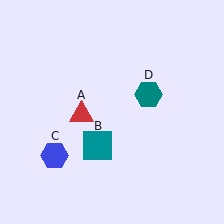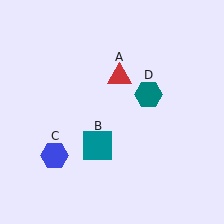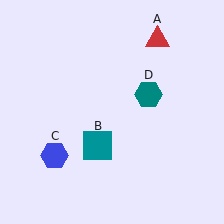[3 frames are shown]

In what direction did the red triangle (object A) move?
The red triangle (object A) moved up and to the right.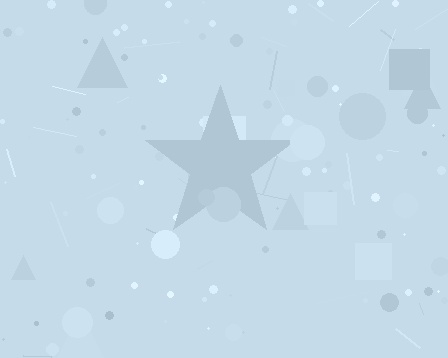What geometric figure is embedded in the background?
A star is embedded in the background.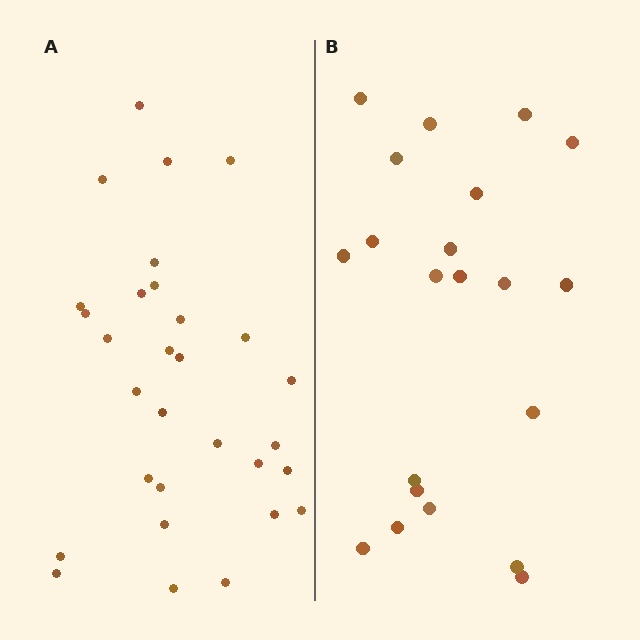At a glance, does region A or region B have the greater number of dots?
Region A (the left region) has more dots.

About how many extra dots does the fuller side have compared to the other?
Region A has roughly 8 or so more dots than region B.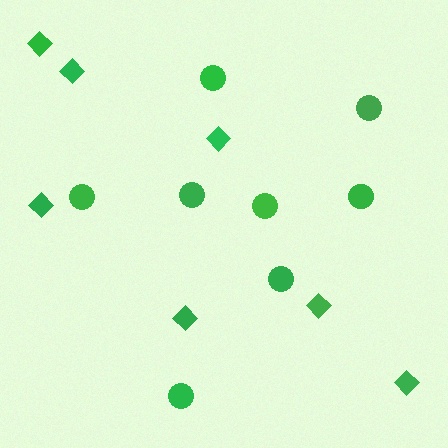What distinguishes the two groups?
There are 2 groups: one group of circles (8) and one group of diamonds (7).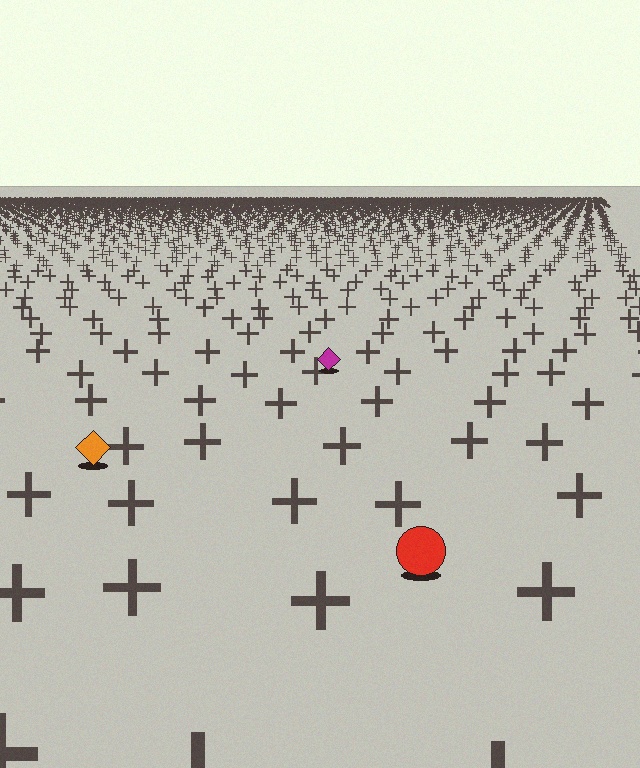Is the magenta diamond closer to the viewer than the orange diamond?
No. The orange diamond is closer — you can tell from the texture gradient: the ground texture is coarser near it.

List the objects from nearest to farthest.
From nearest to farthest: the red circle, the orange diamond, the magenta diamond.